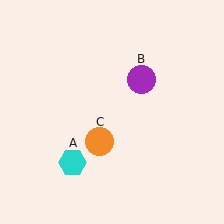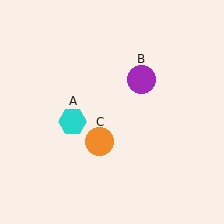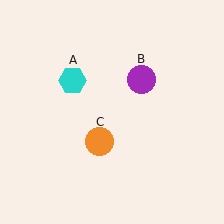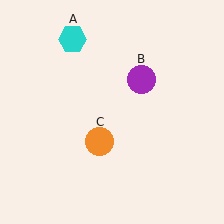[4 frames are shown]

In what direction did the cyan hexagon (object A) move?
The cyan hexagon (object A) moved up.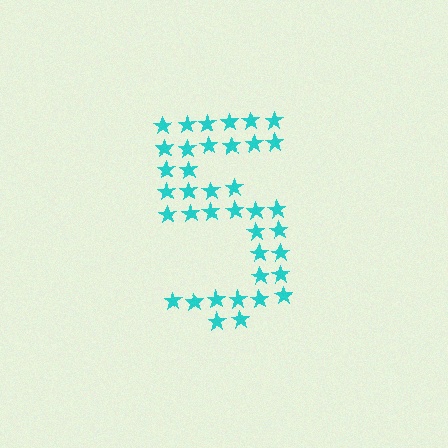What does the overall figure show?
The overall figure shows the digit 5.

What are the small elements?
The small elements are stars.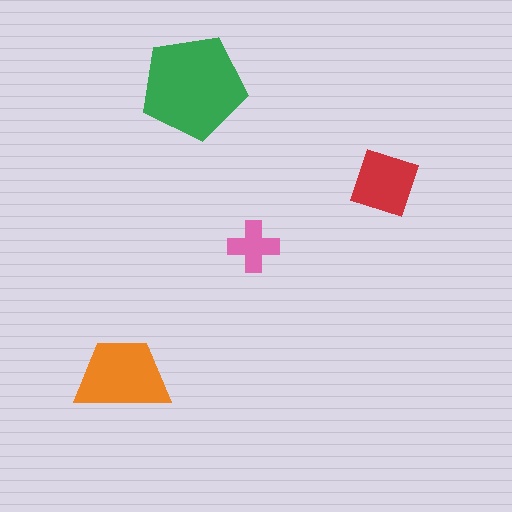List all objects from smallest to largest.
The pink cross, the red diamond, the orange trapezoid, the green pentagon.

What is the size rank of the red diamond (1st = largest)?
3rd.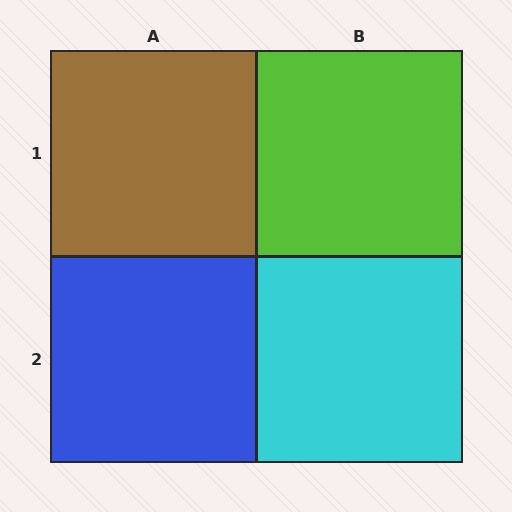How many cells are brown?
1 cell is brown.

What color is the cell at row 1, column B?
Lime.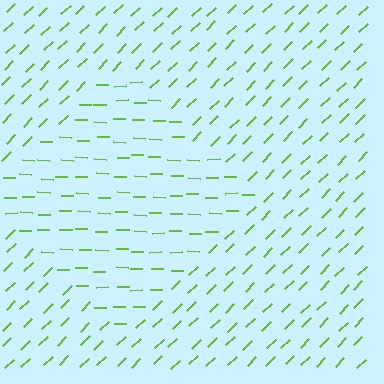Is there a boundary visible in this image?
Yes, there is a texture boundary formed by a change in line orientation.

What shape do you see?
I see a diamond.